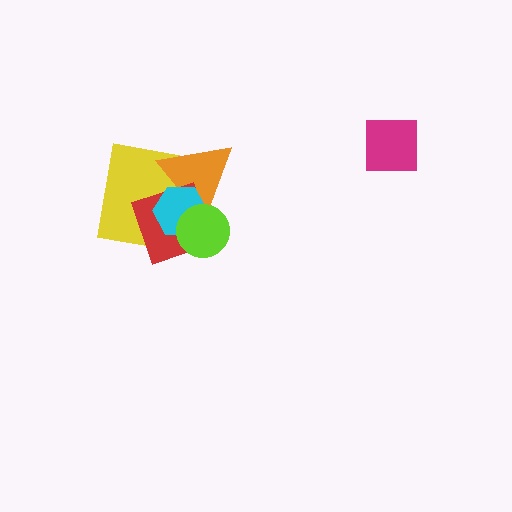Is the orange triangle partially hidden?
Yes, it is partially covered by another shape.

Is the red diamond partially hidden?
Yes, it is partially covered by another shape.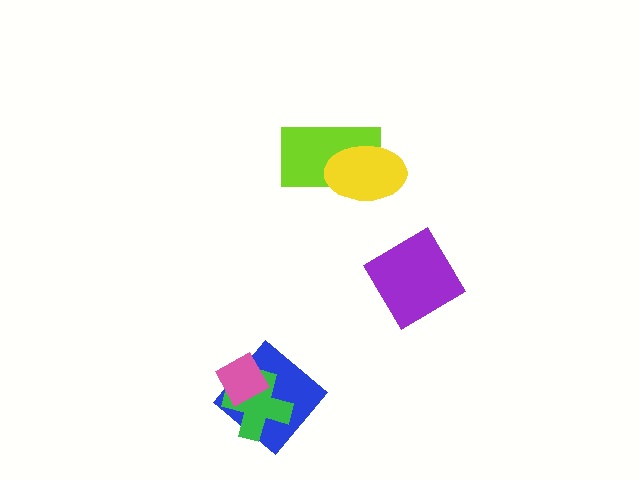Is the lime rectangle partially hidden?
Yes, it is partially covered by another shape.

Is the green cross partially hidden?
Yes, it is partially covered by another shape.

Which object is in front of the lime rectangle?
The yellow ellipse is in front of the lime rectangle.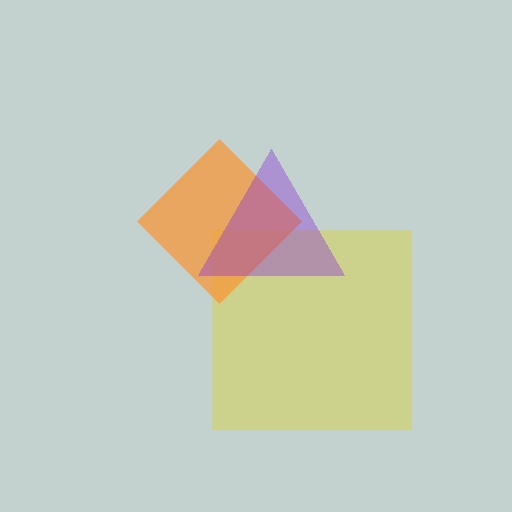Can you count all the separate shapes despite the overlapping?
Yes, there are 3 separate shapes.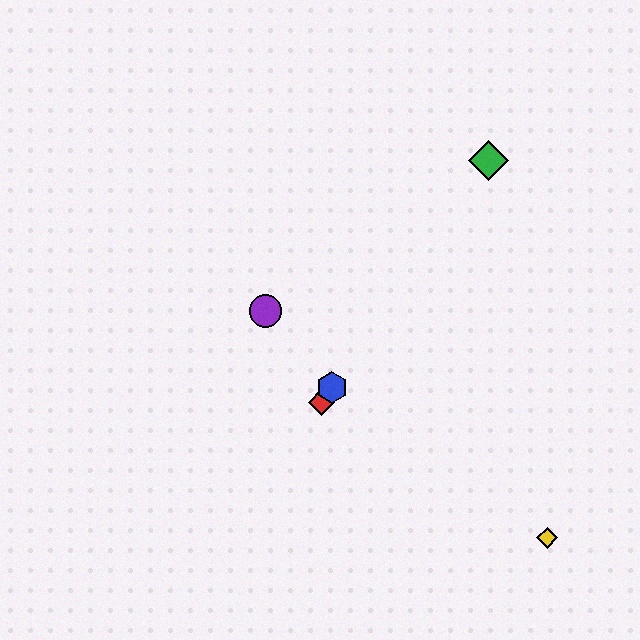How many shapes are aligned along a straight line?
3 shapes (the red diamond, the blue hexagon, the green diamond) are aligned along a straight line.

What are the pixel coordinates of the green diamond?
The green diamond is at (488, 160).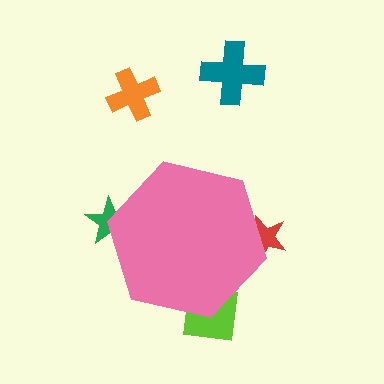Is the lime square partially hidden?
Yes, the lime square is partially hidden behind the pink hexagon.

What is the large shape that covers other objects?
A pink hexagon.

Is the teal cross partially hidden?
No, the teal cross is fully visible.